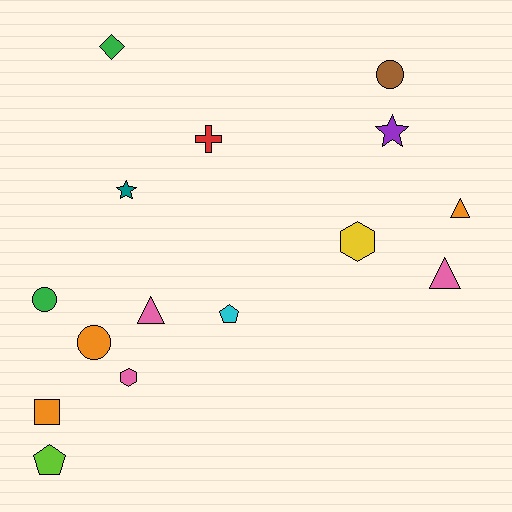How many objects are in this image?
There are 15 objects.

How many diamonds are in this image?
There is 1 diamond.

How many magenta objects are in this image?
There are no magenta objects.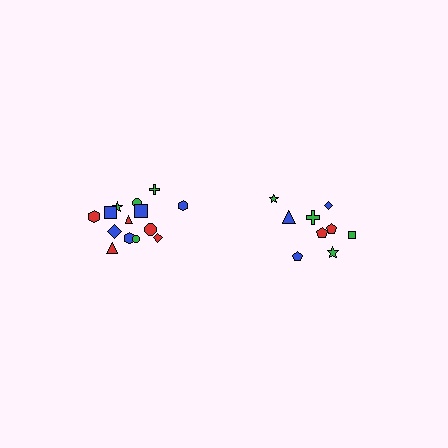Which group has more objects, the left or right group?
The left group.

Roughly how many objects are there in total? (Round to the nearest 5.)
Roughly 25 objects in total.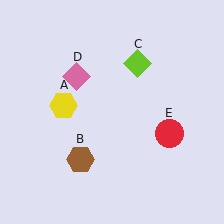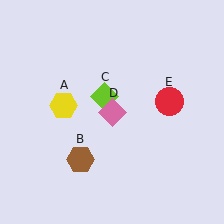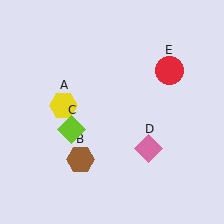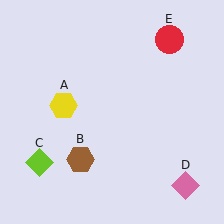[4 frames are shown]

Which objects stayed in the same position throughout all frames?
Yellow hexagon (object A) and brown hexagon (object B) remained stationary.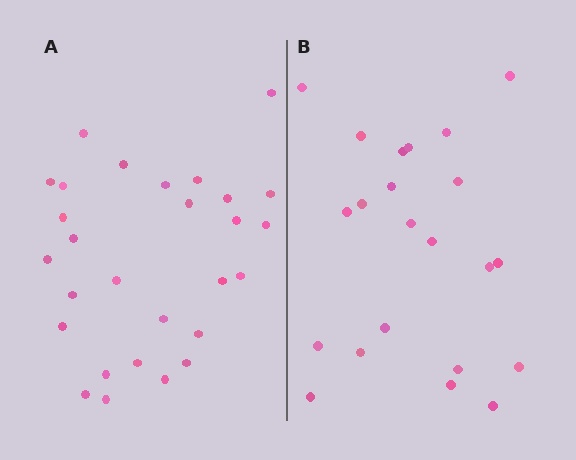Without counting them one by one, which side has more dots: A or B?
Region A (the left region) has more dots.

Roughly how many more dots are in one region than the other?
Region A has about 6 more dots than region B.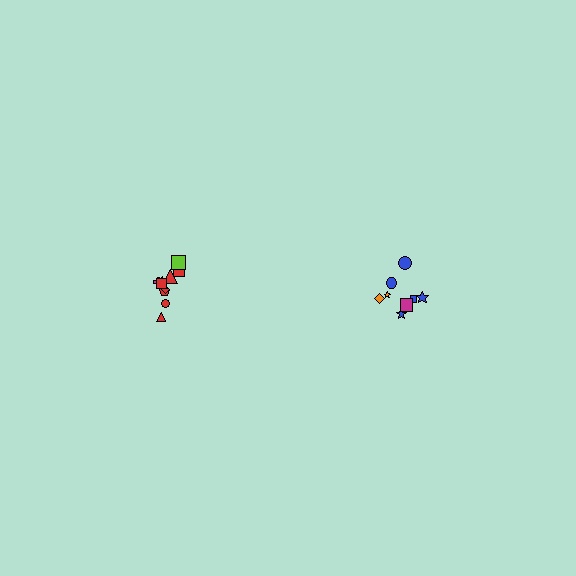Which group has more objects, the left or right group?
The left group.